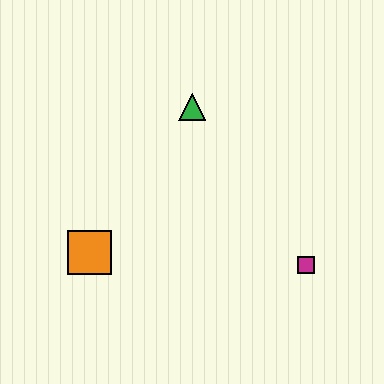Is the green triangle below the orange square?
No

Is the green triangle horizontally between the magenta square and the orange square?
Yes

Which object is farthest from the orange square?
The magenta square is farthest from the orange square.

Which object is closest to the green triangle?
The orange square is closest to the green triangle.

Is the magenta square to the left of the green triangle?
No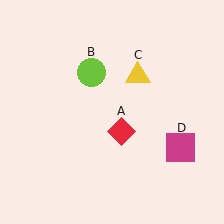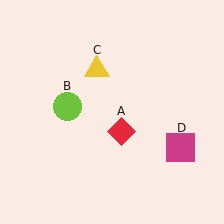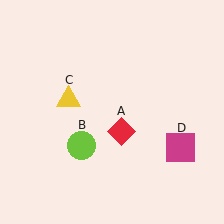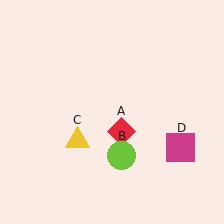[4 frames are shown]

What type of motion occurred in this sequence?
The lime circle (object B), yellow triangle (object C) rotated counterclockwise around the center of the scene.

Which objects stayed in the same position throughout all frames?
Red diamond (object A) and magenta square (object D) remained stationary.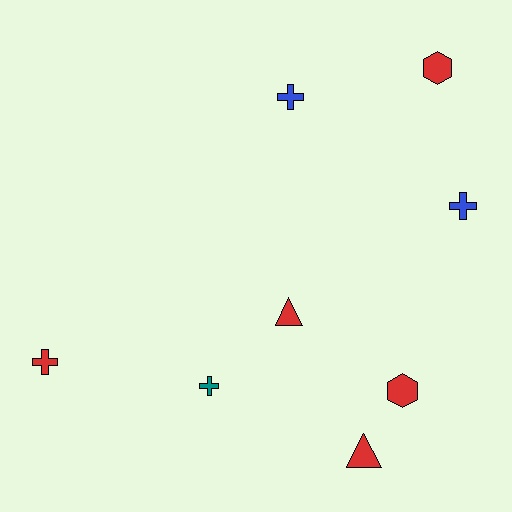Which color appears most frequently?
Red, with 5 objects.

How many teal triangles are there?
There are no teal triangles.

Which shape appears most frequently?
Cross, with 4 objects.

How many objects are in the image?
There are 8 objects.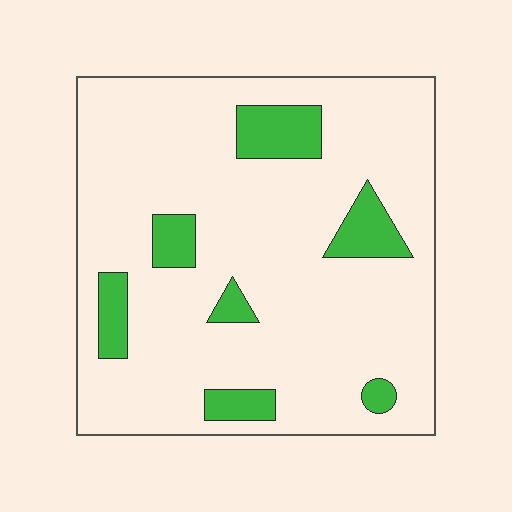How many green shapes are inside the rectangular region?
7.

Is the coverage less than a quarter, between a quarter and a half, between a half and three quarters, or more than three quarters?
Less than a quarter.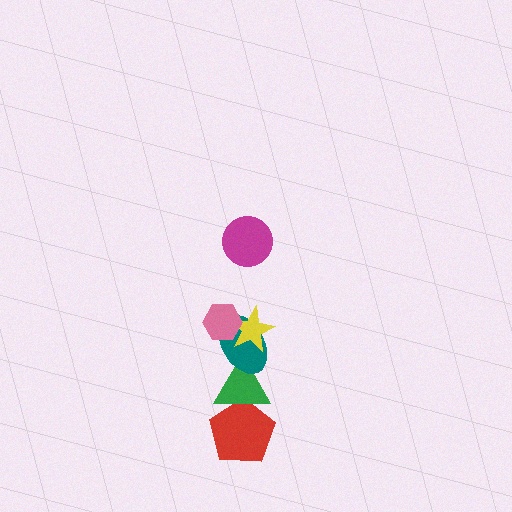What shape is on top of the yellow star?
The pink hexagon is on top of the yellow star.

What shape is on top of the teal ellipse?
The yellow star is on top of the teal ellipse.